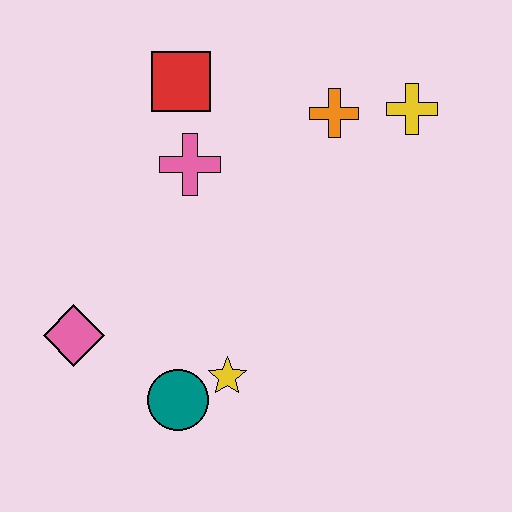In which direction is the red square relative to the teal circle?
The red square is above the teal circle.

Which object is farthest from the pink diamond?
The yellow cross is farthest from the pink diamond.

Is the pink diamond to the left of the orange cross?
Yes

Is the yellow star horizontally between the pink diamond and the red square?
No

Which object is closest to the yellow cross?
The orange cross is closest to the yellow cross.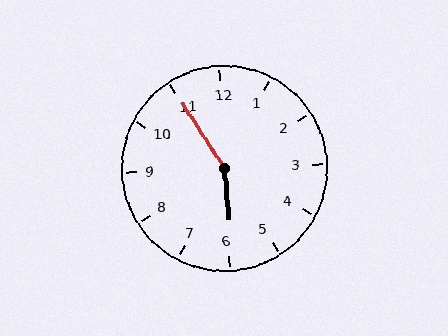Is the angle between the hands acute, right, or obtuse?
It is obtuse.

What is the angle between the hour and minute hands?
Approximately 152 degrees.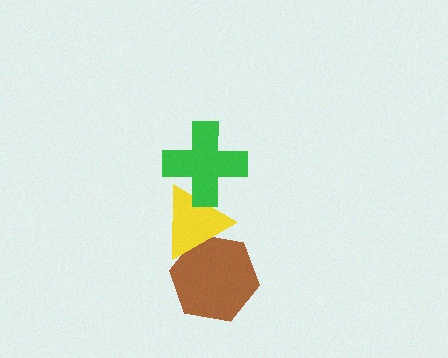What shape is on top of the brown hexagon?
The yellow triangle is on top of the brown hexagon.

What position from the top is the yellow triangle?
The yellow triangle is 2nd from the top.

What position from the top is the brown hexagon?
The brown hexagon is 3rd from the top.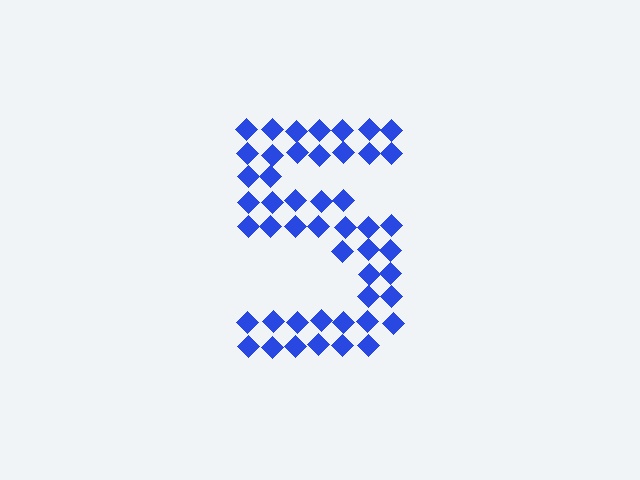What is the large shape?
The large shape is the digit 5.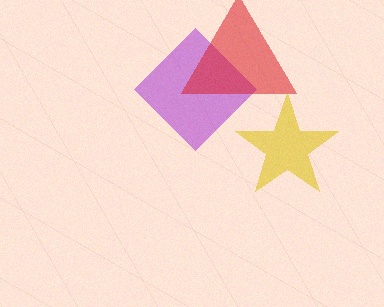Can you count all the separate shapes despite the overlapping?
Yes, there are 3 separate shapes.